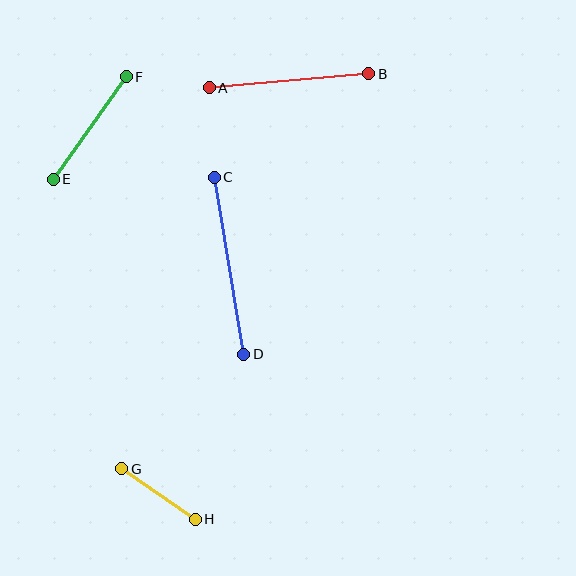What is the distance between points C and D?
The distance is approximately 179 pixels.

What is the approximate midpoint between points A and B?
The midpoint is at approximately (289, 81) pixels.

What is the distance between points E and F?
The distance is approximately 126 pixels.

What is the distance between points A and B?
The distance is approximately 160 pixels.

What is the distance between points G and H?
The distance is approximately 89 pixels.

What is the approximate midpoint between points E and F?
The midpoint is at approximately (90, 128) pixels.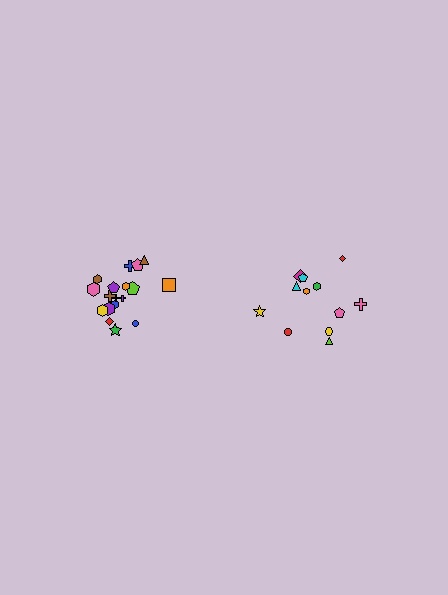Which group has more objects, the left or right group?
The left group.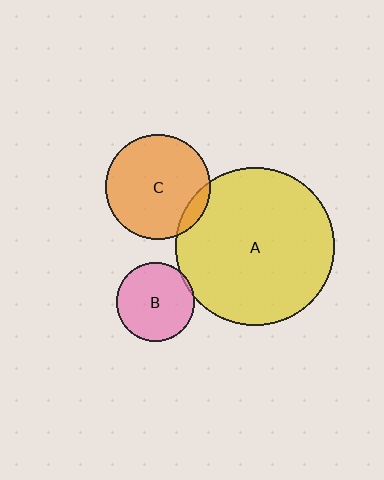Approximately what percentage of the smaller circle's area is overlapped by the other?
Approximately 5%.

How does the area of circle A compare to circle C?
Approximately 2.3 times.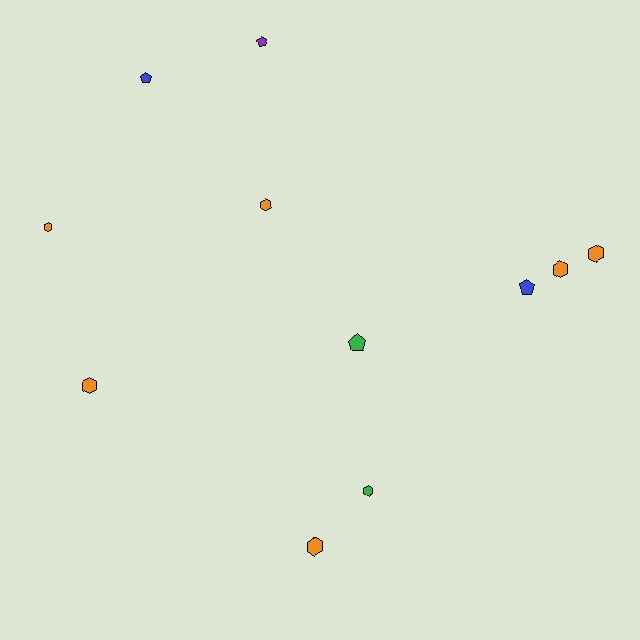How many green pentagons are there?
There is 1 green pentagon.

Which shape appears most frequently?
Hexagon, with 7 objects.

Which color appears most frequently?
Orange, with 6 objects.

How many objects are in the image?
There are 11 objects.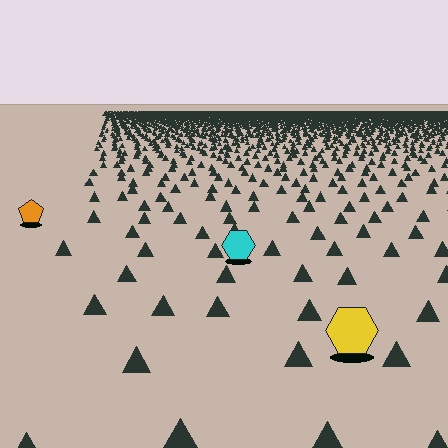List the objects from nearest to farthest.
From nearest to farthest: the yellow hexagon, the cyan hexagon, the orange pentagon.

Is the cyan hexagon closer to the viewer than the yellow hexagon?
No. The yellow hexagon is closer — you can tell from the texture gradient: the ground texture is coarser near it.